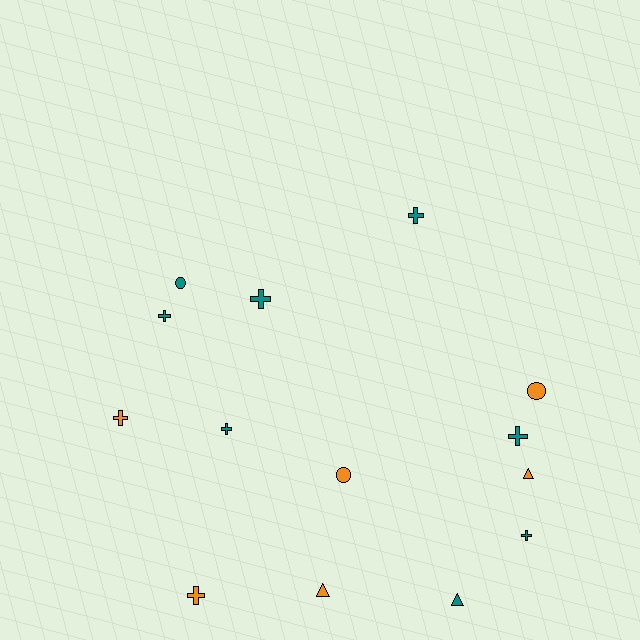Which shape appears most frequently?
Cross, with 8 objects.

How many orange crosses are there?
There are 2 orange crosses.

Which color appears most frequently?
Teal, with 8 objects.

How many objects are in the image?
There are 14 objects.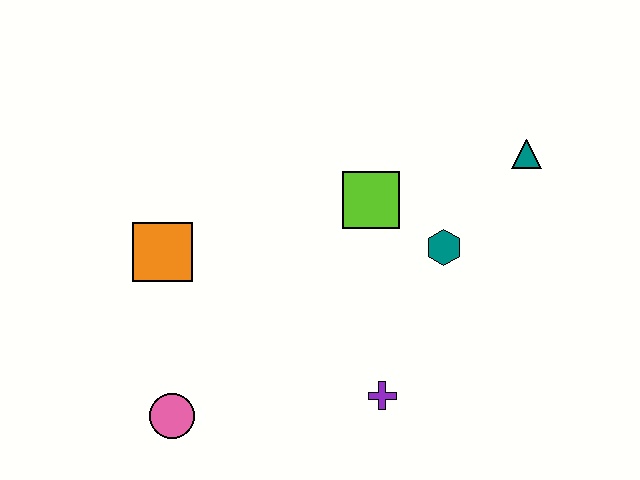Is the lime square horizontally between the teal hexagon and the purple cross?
No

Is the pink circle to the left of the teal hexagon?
Yes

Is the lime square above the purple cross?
Yes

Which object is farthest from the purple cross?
The teal triangle is farthest from the purple cross.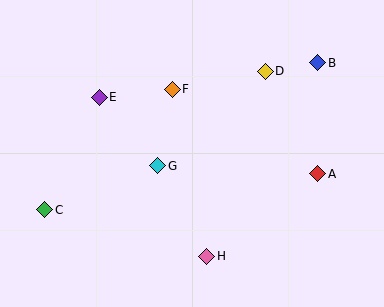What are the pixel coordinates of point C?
Point C is at (45, 210).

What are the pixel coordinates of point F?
Point F is at (172, 89).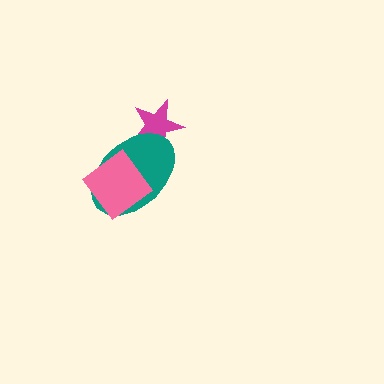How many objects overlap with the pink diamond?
1 object overlaps with the pink diamond.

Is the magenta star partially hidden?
Yes, it is partially covered by another shape.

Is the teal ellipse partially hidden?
Yes, it is partially covered by another shape.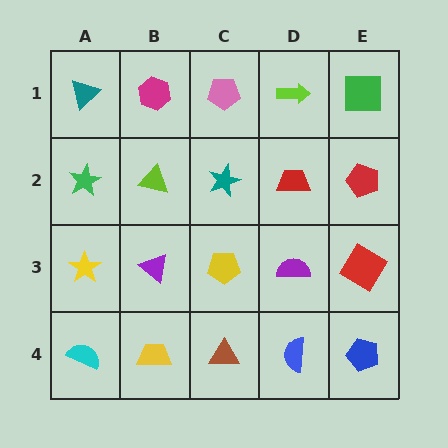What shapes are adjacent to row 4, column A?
A yellow star (row 3, column A), a yellow trapezoid (row 4, column B).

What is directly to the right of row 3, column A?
A purple triangle.